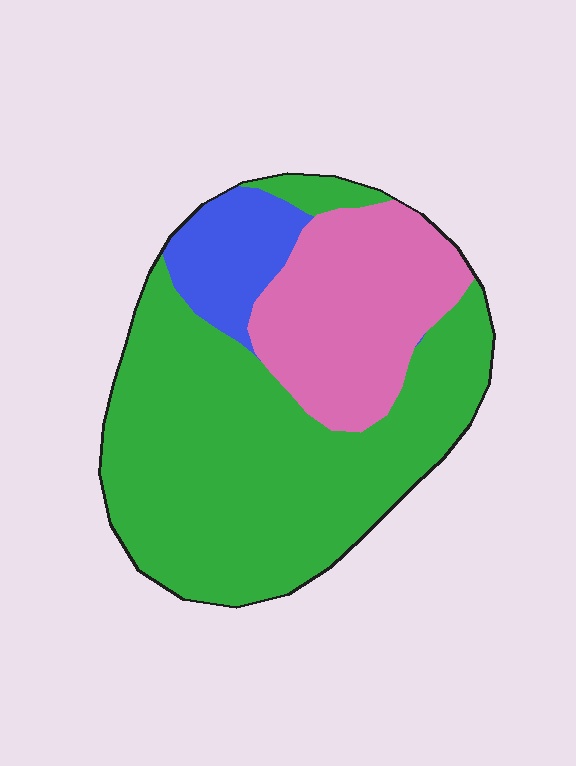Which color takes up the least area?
Blue, at roughly 10%.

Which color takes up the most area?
Green, at roughly 60%.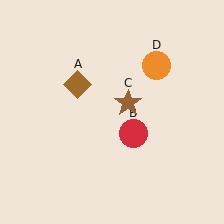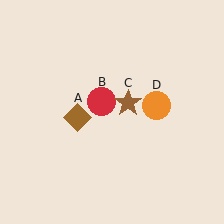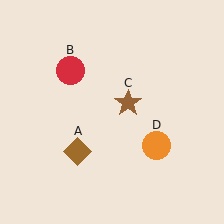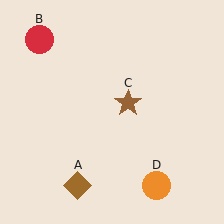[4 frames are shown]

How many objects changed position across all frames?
3 objects changed position: brown diamond (object A), red circle (object B), orange circle (object D).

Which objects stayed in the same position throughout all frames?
Brown star (object C) remained stationary.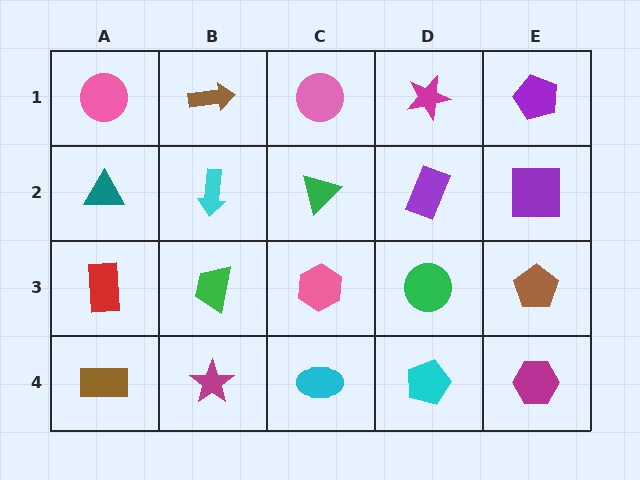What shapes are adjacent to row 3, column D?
A purple rectangle (row 2, column D), a cyan pentagon (row 4, column D), a pink hexagon (row 3, column C), a brown pentagon (row 3, column E).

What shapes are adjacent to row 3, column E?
A purple square (row 2, column E), a magenta hexagon (row 4, column E), a green circle (row 3, column D).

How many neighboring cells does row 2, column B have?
4.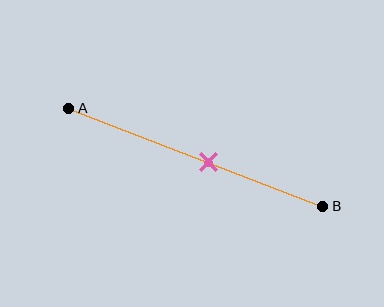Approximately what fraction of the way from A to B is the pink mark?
The pink mark is approximately 55% of the way from A to B.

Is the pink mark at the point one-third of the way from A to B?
No, the mark is at about 55% from A, not at the 33% one-third point.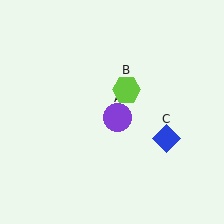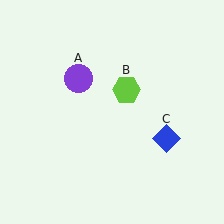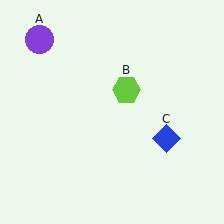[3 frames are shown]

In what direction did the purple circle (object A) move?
The purple circle (object A) moved up and to the left.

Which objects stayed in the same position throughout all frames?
Lime hexagon (object B) and blue diamond (object C) remained stationary.